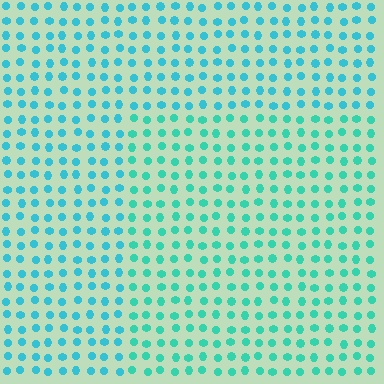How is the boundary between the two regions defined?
The boundary is defined purely by a slight shift in hue (about 22 degrees). Spacing, size, and orientation are identical on both sides.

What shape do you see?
I see a rectangle.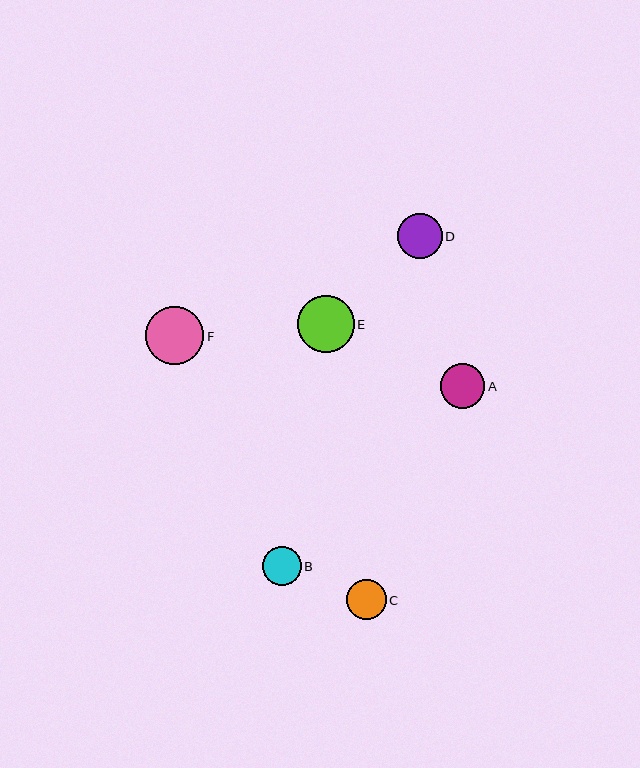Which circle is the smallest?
Circle B is the smallest with a size of approximately 39 pixels.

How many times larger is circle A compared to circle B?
Circle A is approximately 1.2 times the size of circle B.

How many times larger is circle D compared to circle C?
Circle D is approximately 1.1 times the size of circle C.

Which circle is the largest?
Circle F is the largest with a size of approximately 59 pixels.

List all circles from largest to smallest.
From largest to smallest: F, E, D, A, C, B.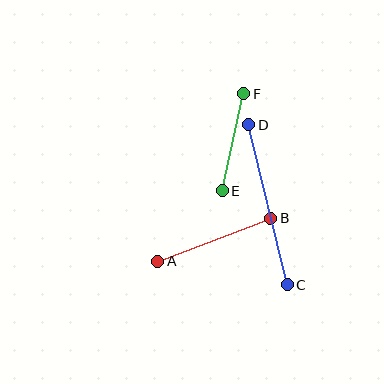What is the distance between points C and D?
The distance is approximately 165 pixels.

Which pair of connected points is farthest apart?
Points C and D are farthest apart.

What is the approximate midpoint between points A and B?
The midpoint is at approximately (214, 240) pixels.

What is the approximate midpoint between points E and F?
The midpoint is at approximately (233, 142) pixels.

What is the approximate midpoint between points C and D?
The midpoint is at approximately (268, 205) pixels.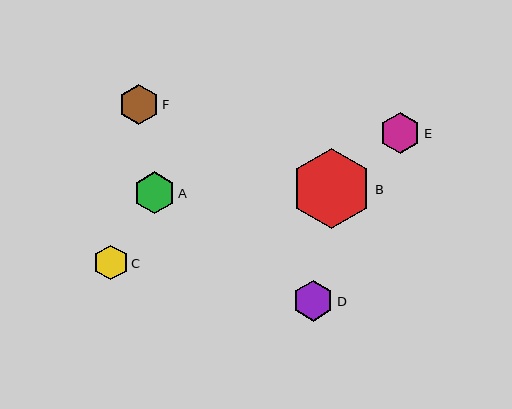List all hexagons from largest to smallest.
From largest to smallest: B, A, D, E, F, C.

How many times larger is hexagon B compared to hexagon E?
Hexagon B is approximately 2.0 times the size of hexagon E.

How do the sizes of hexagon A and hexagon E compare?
Hexagon A and hexagon E are approximately the same size.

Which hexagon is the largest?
Hexagon B is the largest with a size of approximately 81 pixels.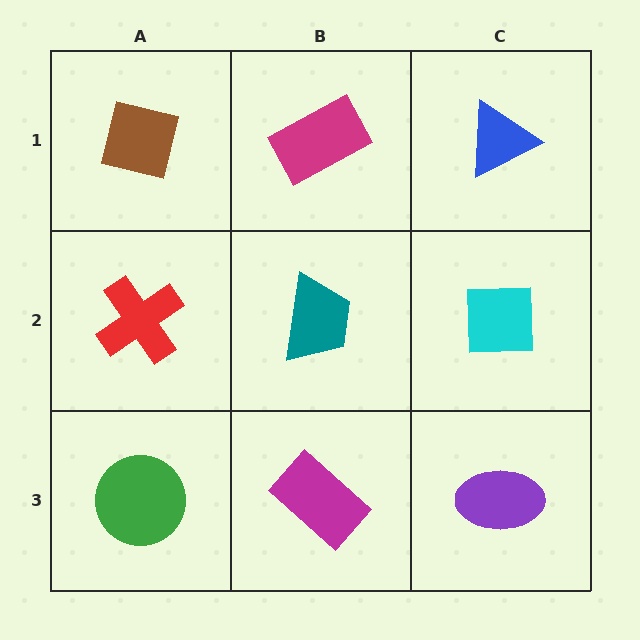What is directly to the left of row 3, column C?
A magenta rectangle.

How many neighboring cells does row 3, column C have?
2.